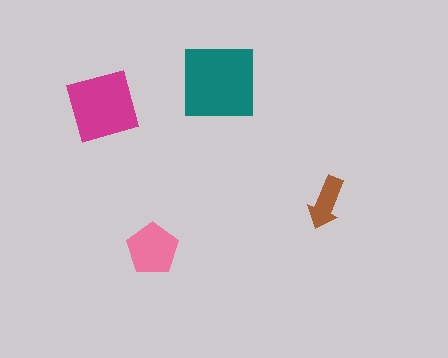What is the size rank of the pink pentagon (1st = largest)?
3rd.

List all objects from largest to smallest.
The teal square, the magenta diamond, the pink pentagon, the brown arrow.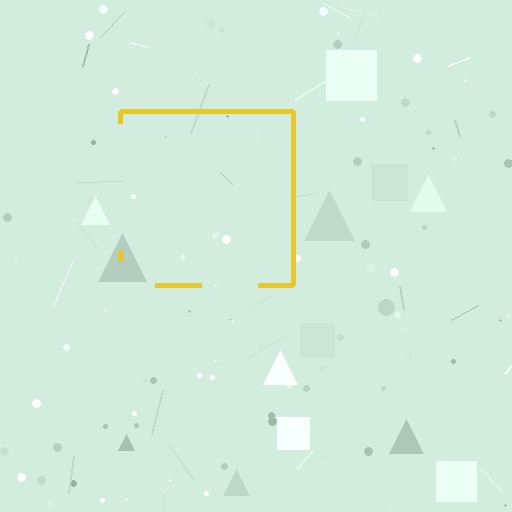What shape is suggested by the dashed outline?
The dashed outline suggests a square.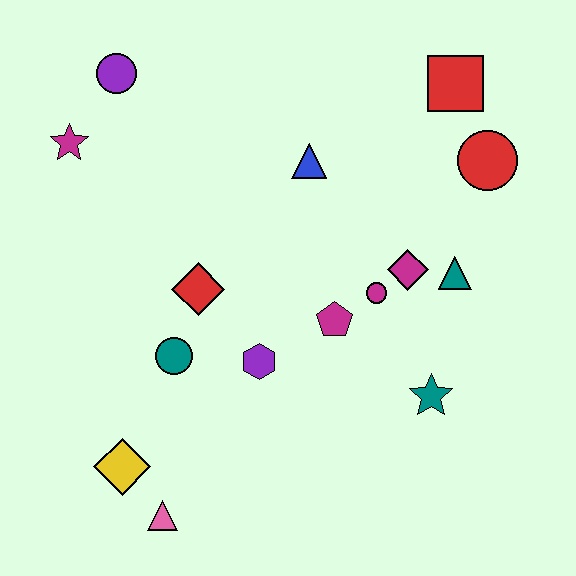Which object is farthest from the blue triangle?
The pink triangle is farthest from the blue triangle.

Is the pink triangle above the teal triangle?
No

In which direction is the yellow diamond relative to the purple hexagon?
The yellow diamond is to the left of the purple hexagon.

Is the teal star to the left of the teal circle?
No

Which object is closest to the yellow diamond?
The pink triangle is closest to the yellow diamond.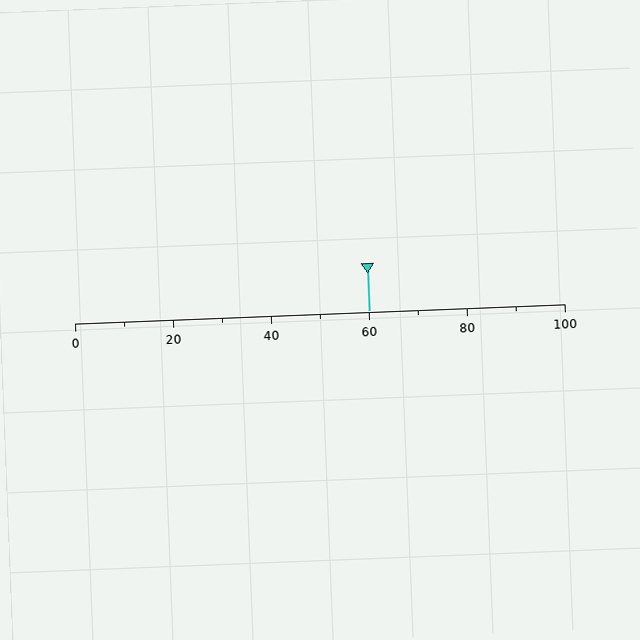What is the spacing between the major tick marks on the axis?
The major ticks are spaced 20 apart.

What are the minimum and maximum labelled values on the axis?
The axis runs from 0 to 100.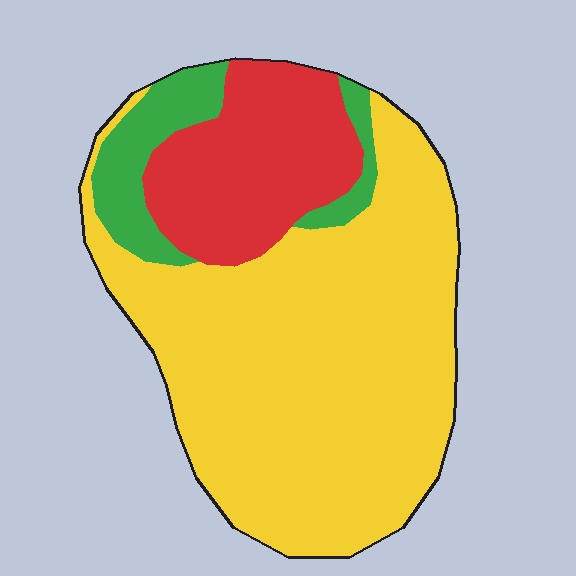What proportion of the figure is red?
Red takes up about one fifth (1/5) of the figure.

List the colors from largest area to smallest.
From largest to smallest: yellow, red, green.